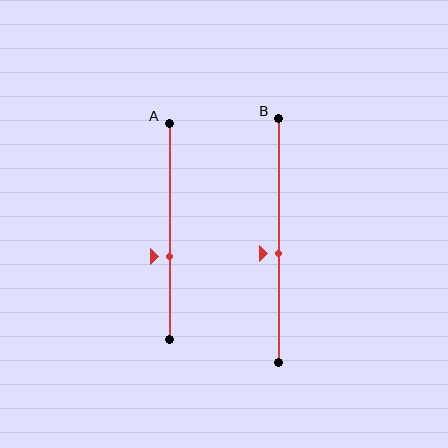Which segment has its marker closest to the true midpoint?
Segment B has its marker closest to the true midpoint.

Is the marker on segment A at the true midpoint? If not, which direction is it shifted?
No, the marker on segment A is shifted downward by about 12% of the segment length.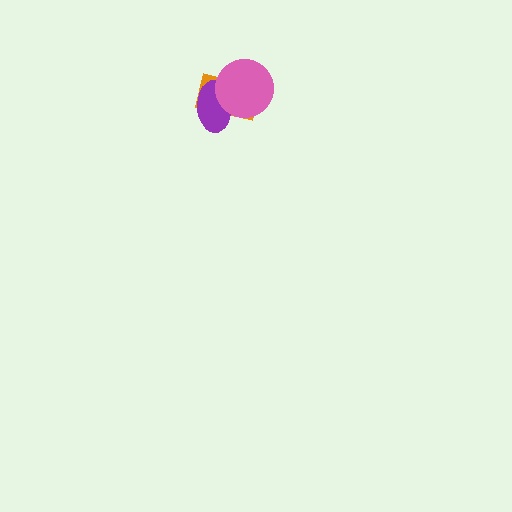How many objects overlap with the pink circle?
2 objects overlap with the pink circle.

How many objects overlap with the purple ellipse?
2 objects overlap with the purple ellipse.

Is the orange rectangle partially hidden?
Yes, it is partially covered by another shape.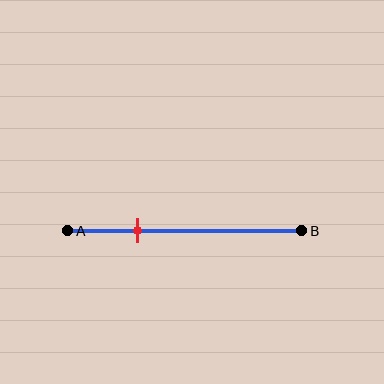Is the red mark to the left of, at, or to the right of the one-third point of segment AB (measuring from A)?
The red mark is to the left of the one-third point of segment AB.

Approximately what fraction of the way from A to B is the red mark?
The red mark is approximately 30% of the way from A to B.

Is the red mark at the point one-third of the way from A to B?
No, the mark is at about 30% from A, not at the 33% one-third point.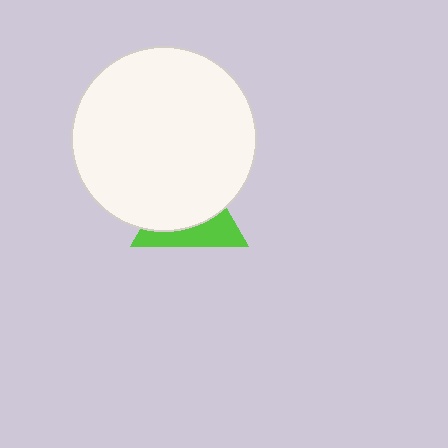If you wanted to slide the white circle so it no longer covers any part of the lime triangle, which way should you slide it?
Slide it up — that is the most direct way to separate the two shapes.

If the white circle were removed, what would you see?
You would see the complete lime triangle.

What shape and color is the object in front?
The object in front is a white circle.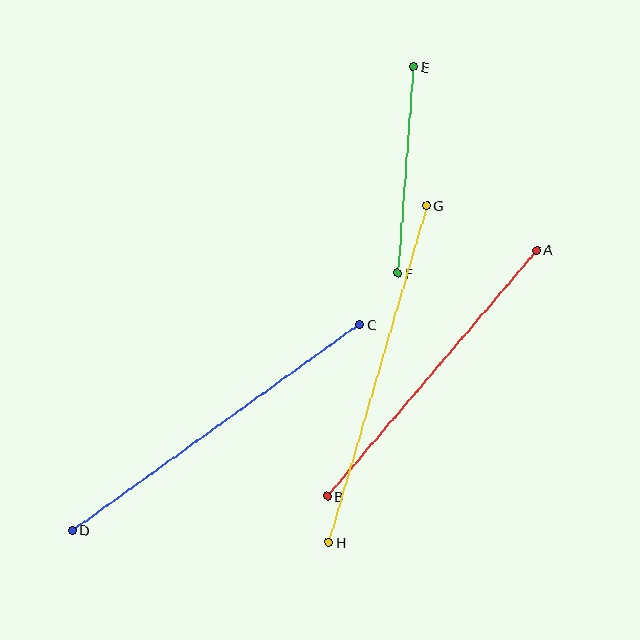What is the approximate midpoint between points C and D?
The midpoint is at approximately (216, 427) pixels.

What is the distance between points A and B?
The distance is approximately 323 pixels.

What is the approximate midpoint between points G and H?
The midpoint is at approximately (378, 374) pixels.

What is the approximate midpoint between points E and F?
The midpoint is at approximately (406, 170) pixels.